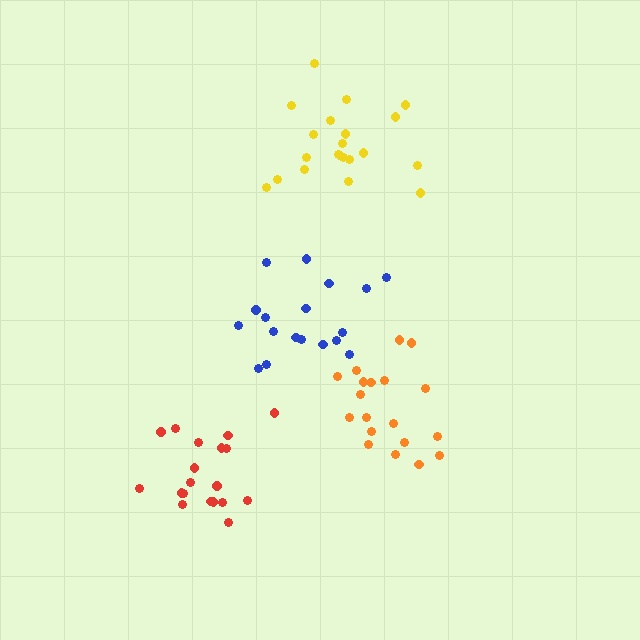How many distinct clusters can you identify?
There are 4 distinct clusters.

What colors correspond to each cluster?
The clusters are colored: orange, blue, yellow, red.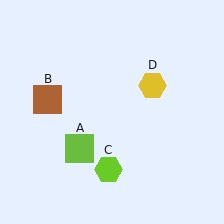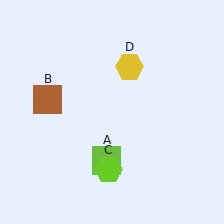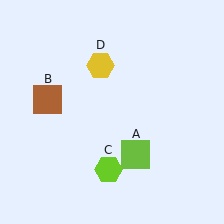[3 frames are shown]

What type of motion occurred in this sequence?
The lime square (object A), yellow hexagon (object D) rotated counterclockwise around the center of the scene.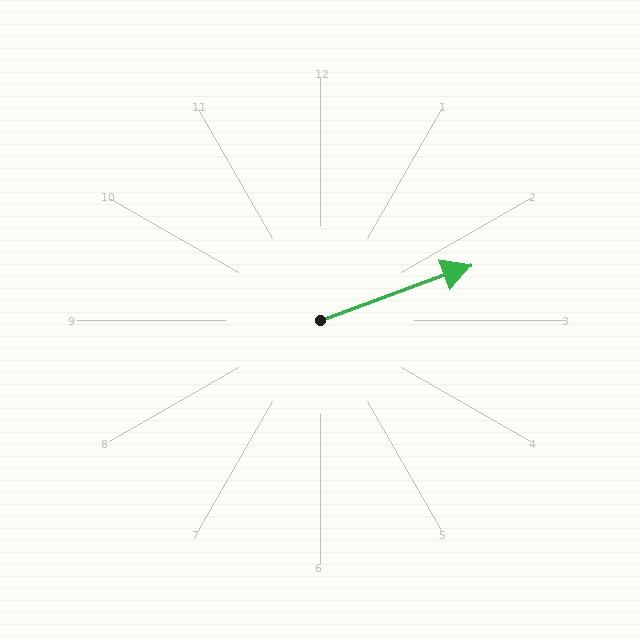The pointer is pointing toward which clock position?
Roughly 2 o'clock.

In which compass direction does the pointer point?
East.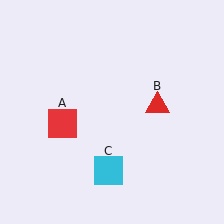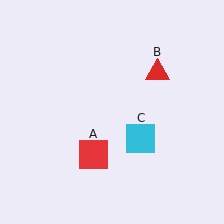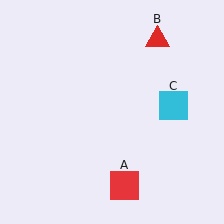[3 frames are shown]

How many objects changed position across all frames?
3 objects changed position: red square (object A), red triangle (object B), cyan square (object C).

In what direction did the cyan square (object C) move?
The cyan square (object C) moved up and to the right.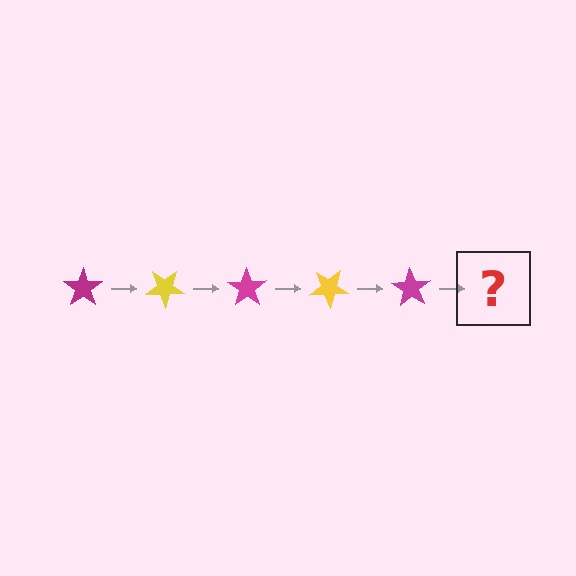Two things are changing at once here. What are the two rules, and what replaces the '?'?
The two rules are that it rotates 35 degrees each step and the color cycles through magenta and yellow. The '?' should be a yellow star, rotated 175 degrees from the start.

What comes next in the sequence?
The next element should be a yellow star, rotated 175 degrees from the start.